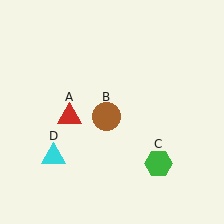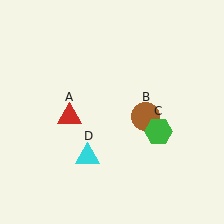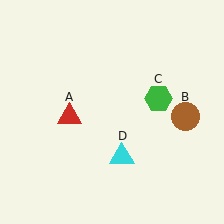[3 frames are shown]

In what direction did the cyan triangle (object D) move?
The cyan triangle (object D) moved right.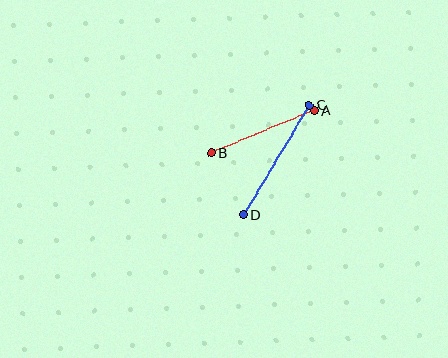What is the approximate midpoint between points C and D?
The midpoint is at approximately (276, 160) pixels.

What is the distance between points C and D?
The distance is approximately 128 pixels.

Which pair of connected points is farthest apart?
Points C and D are farthest apart.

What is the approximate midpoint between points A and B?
The midpoint is at approximately (262, 132) pixels.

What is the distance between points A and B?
The distance is approximately 111 pixels.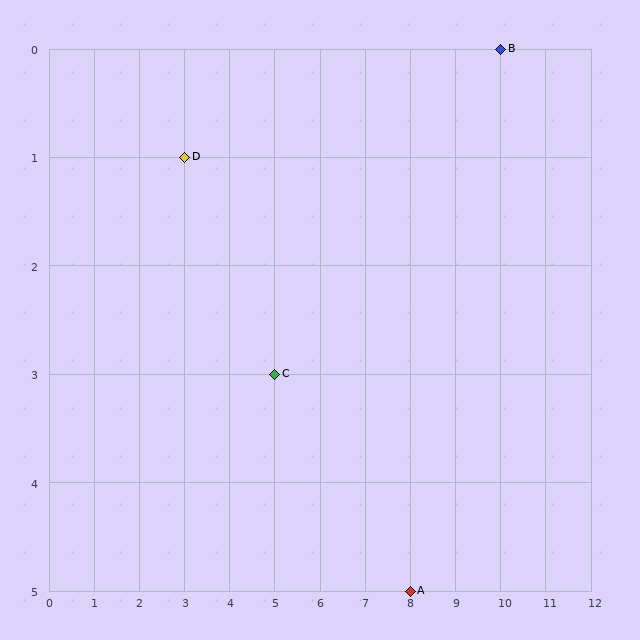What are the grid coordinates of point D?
Point D is at grid coordinates (3, 1).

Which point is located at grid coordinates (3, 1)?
Point D is at (3, 1).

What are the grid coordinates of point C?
Point C is at grid coordinates (5, 3).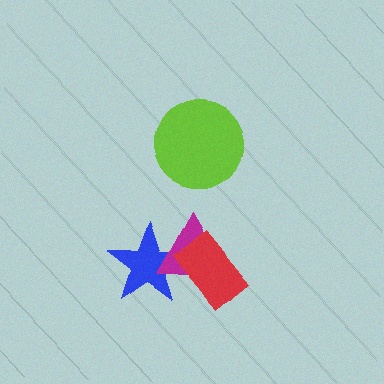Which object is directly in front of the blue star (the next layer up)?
The magenta triangle is directly in front of the blue star.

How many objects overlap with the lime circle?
0 objects overlap with the lime circle.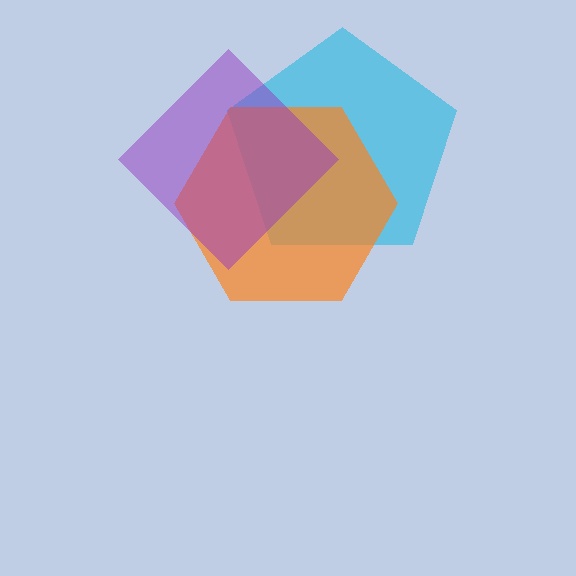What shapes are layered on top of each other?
The layered shapes are: a cyan pentagon, an orange hexagon, a purple diamond.